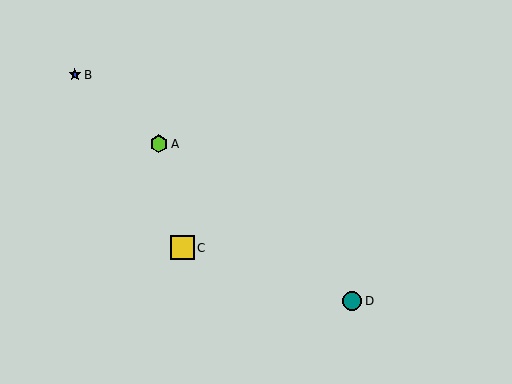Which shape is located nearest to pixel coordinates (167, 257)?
The yellow square (labeled C) at (182, 248) is nearest to that location.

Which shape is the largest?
The yellow square (labeled C) is the largest.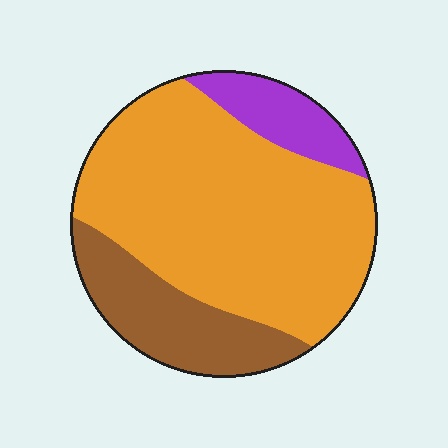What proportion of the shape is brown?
Brown covers around 20% of the shape.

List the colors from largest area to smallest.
From largest to smallest: orange, brown, purple.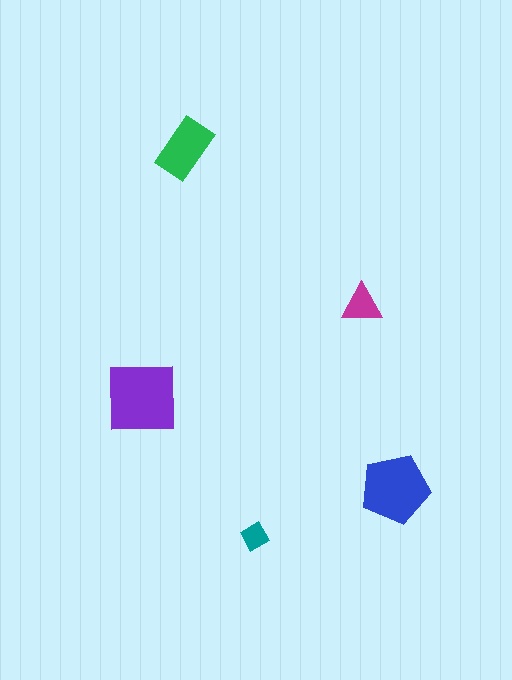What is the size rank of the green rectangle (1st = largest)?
3rd.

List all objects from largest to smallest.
The purple square, the blue pentagon, the green rectangle, the magenta triangle, the teal diamond.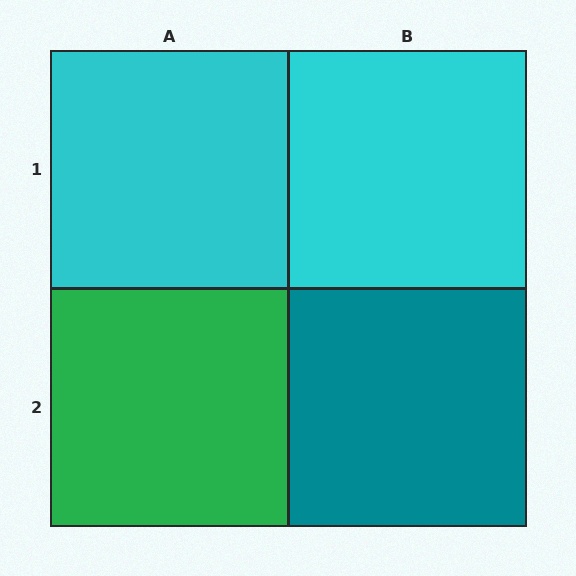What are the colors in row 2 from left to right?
Green, teal.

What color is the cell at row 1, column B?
Cyan.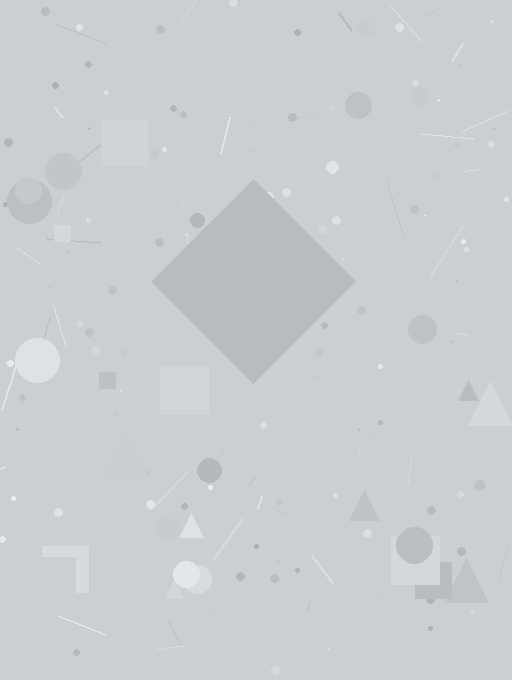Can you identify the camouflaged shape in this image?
The camouflaged shape is a diamond.